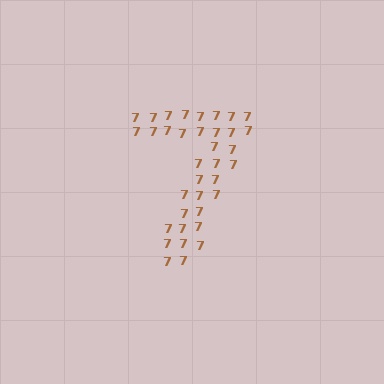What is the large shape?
The large shape is the digit 7.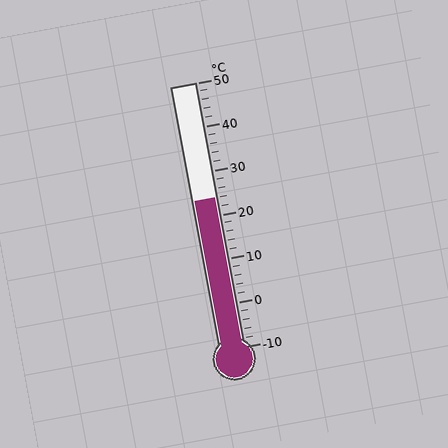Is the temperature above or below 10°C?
The temperature is above 10°C.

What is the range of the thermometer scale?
The thermometer scale ranges from -10°C to 50°C.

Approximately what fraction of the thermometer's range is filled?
The thermometer is filled to approximately 55% of its range.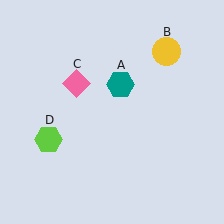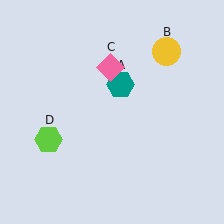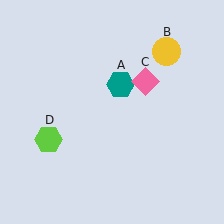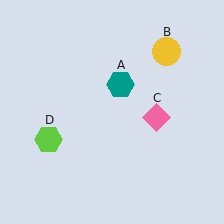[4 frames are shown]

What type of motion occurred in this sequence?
The pink diamond (object C) rotated clockwise around the center of the scene.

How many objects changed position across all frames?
1 object changed position: pink diamond (object C).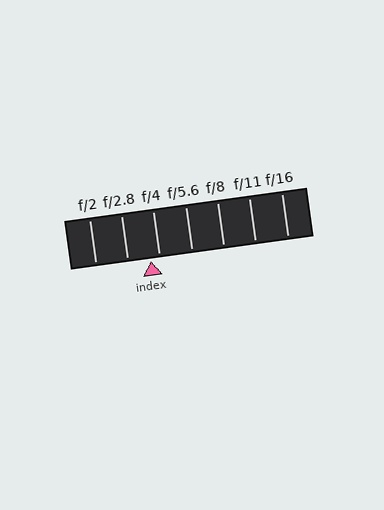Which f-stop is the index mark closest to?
The index mark is closest to f/4.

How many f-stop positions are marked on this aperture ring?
There are 7 f-stop positions marked.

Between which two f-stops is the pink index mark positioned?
The index mark is between f/2.8 and f/4.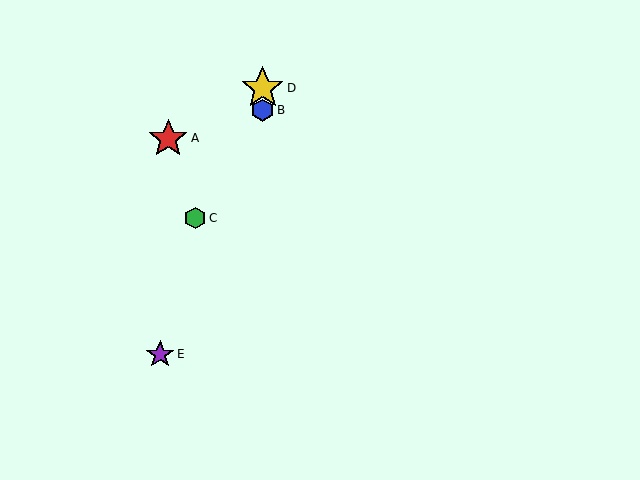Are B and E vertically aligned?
No, B is at x≈263 and E is at x≈160.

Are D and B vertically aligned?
Yes, both are at x≈263.